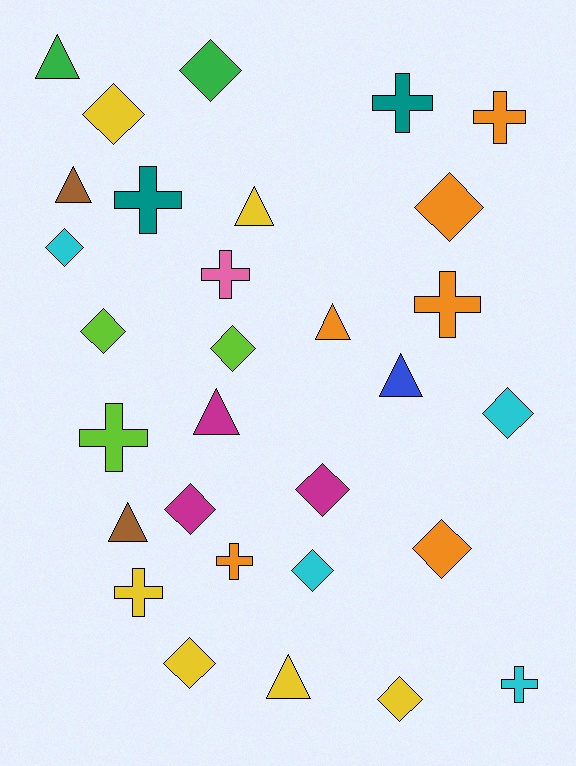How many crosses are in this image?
There are 9 crosses.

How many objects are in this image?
There are 30 objects.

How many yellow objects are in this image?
There are 6 yellow objects.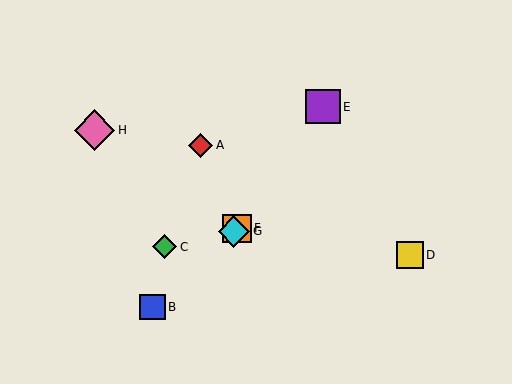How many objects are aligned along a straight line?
3 objects (B, F, G) are aligned along a straight line.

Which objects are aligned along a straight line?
Objects B, F, G are aligned along a straight line.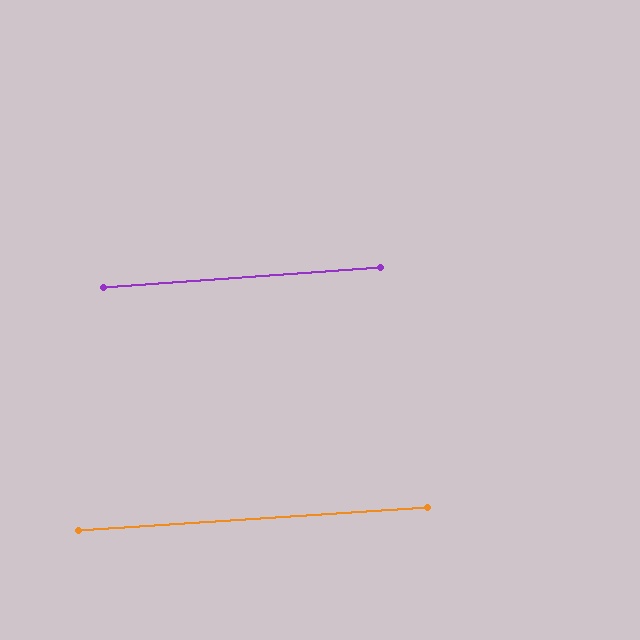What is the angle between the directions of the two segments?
Approximately 0 degrees.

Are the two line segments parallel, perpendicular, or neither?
Parallel — their directions differ by only 0.3°.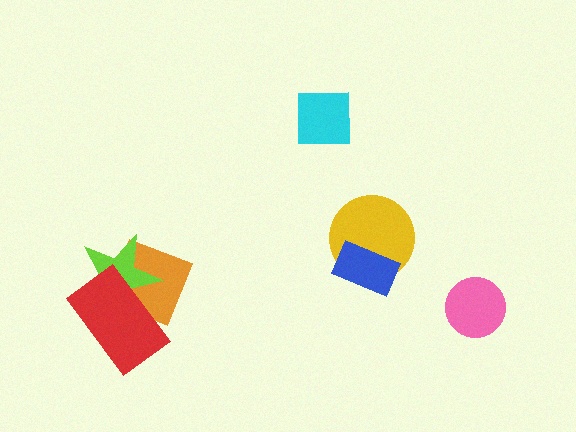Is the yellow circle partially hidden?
Yes, it is partially covered by another shape.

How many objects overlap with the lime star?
2 objects overlap with the lime star.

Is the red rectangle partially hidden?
No, no other shape covers it.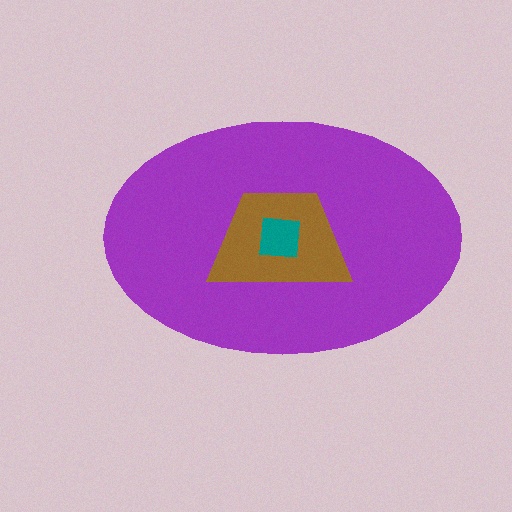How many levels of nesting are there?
3.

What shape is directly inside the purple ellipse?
The brown trapezoid.